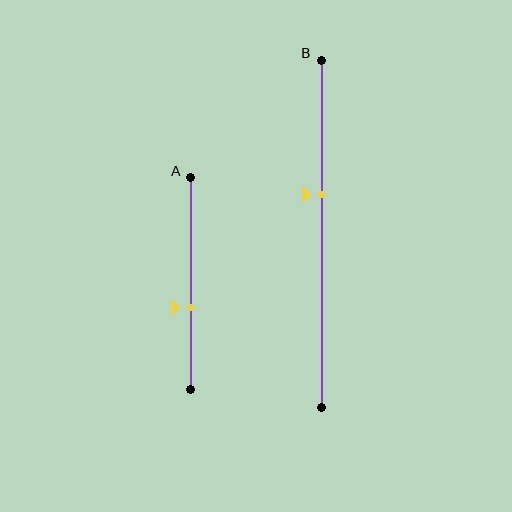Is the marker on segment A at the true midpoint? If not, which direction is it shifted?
No, the marker on segment A is shifted downward by about 11% of the segment length.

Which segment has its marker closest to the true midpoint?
Segment B has its marker closest to the true midpoint.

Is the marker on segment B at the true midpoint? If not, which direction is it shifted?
No, the marker on segment B is shifted upward by about 11% of the segment length.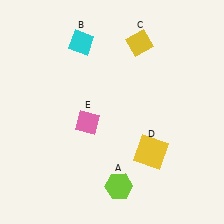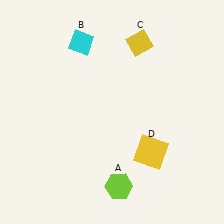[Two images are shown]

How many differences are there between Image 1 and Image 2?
There is 1 difference between the two images.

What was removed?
The pink diamond (E) was removed in Image 2.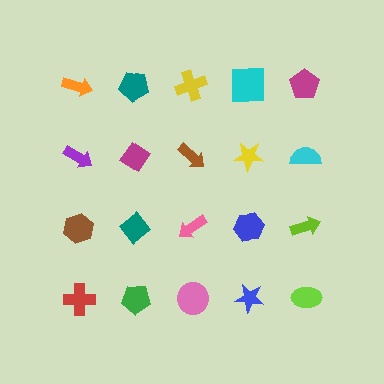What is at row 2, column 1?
A purple arrow.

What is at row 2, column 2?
A magenta diamond.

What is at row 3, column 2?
A teal diamond.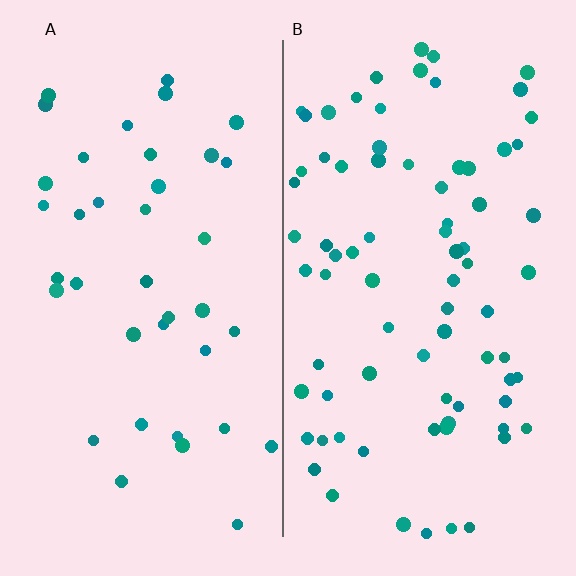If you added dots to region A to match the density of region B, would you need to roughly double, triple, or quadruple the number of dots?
Approximately double.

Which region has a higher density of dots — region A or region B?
B (the right).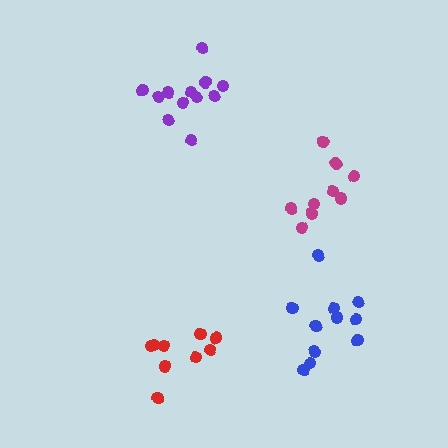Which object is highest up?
The purple cluster is topmost.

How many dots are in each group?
Group 1: 11 dots, Group 2: 9 dots, Group 3: 9 dots, Group 4: 12 dots (41 total).